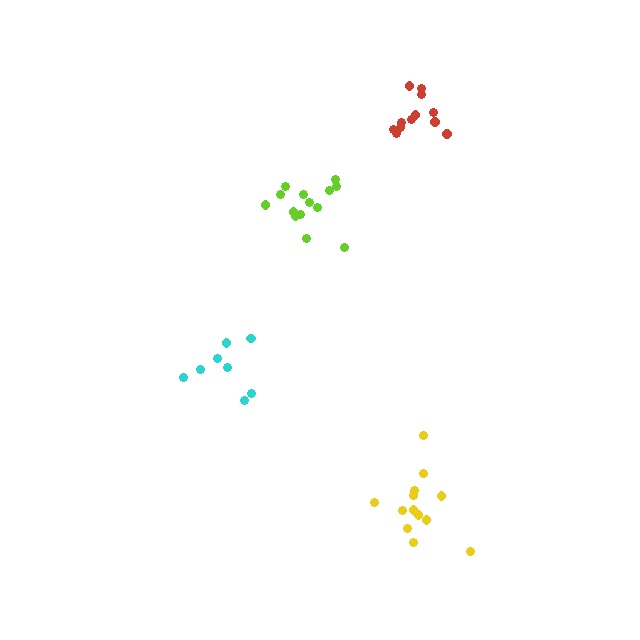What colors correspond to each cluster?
The clusters are colored: red, yellow, cyan, lime.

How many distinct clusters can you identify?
There are 4 distinct clusters.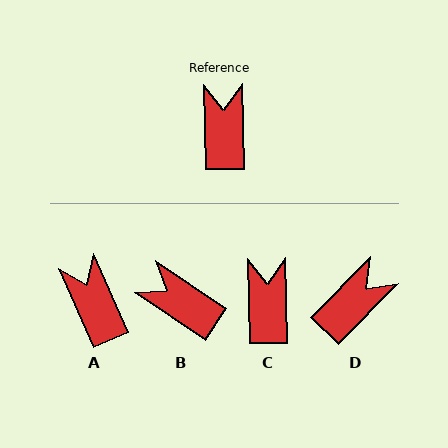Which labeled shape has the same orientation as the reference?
C.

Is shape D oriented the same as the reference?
No, it is off by about 46 degrees.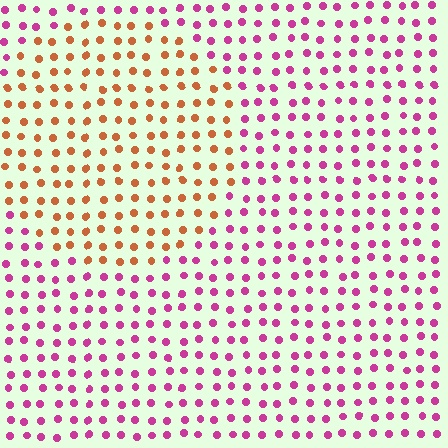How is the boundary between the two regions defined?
The boundary is defined purely by a slight shift in hue (about 60 degrees). Spacing, size, and orientation are identical on both sides.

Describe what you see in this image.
The image is filled with small magenta elements in a uniform arrangement. A circle-shaped region is visible where the elements are tinted to a slightly different hue, forming a subtle color boundary.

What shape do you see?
I see a circle.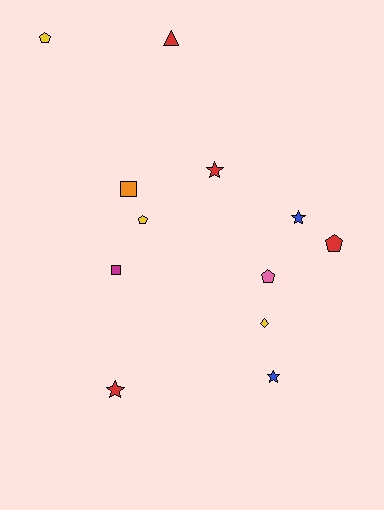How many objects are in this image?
There are 12 objects.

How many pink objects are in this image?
There is 1 pink object.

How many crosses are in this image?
There are no crosses.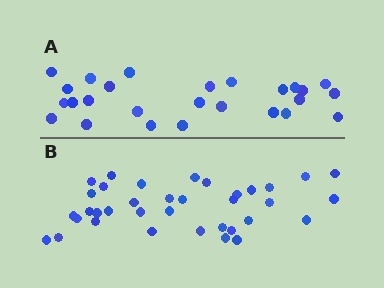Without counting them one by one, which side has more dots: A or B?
Region B (the bottom region) has more dots.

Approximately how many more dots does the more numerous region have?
Region B has roughly 10 or so more dots than region A.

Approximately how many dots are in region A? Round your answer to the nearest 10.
About 30 dots. (The exact count is 26, which rounds to 30.)